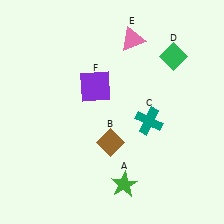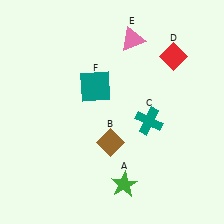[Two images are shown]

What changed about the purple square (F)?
In Image 1, F is purple. In Image 2, it changed to teal.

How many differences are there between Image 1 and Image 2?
There are 2 differences between the two images.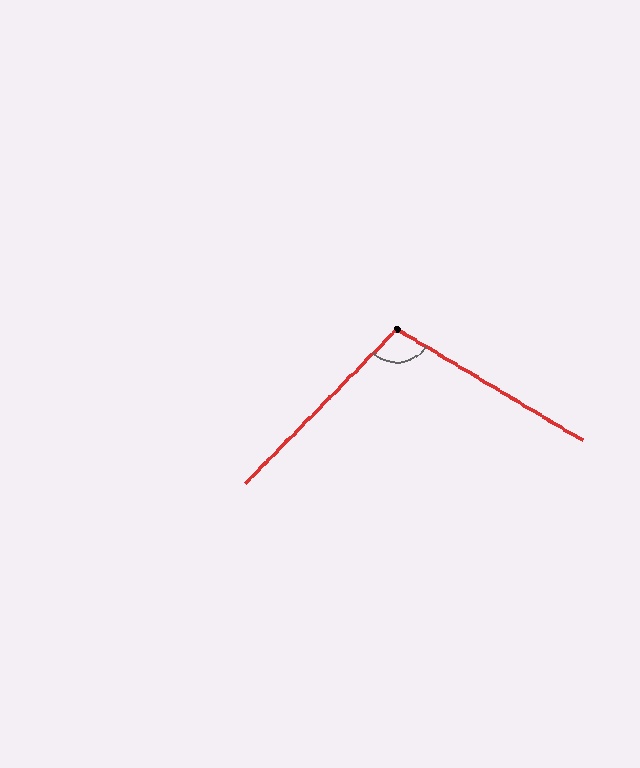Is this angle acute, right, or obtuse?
It is obtuse.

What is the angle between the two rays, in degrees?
Approximately 104 degrees.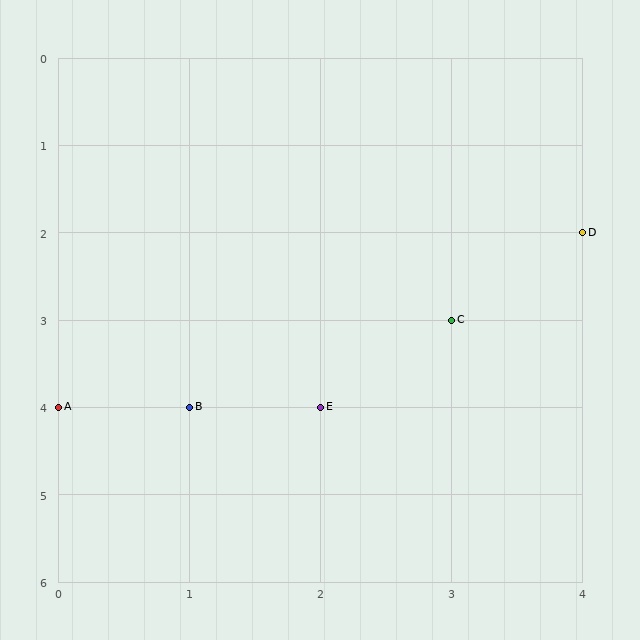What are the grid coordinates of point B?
Point B is at grid coordinates (1, 4).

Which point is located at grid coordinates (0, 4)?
Point A is at (0, 4).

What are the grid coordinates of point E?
Point E is at grid coordinates (2, 4).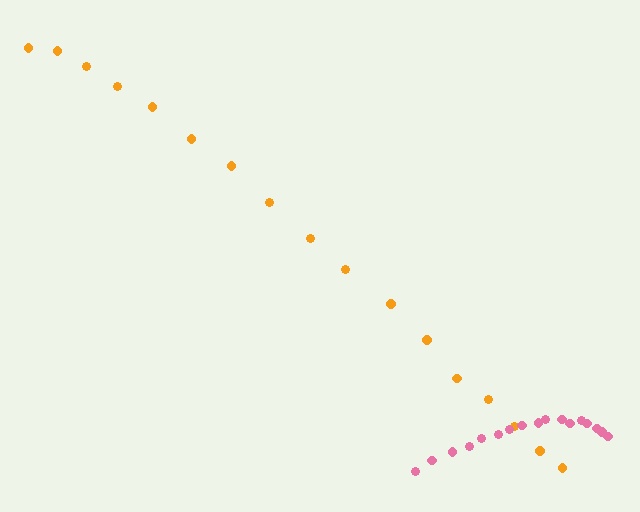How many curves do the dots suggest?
There are 2 distinct paths.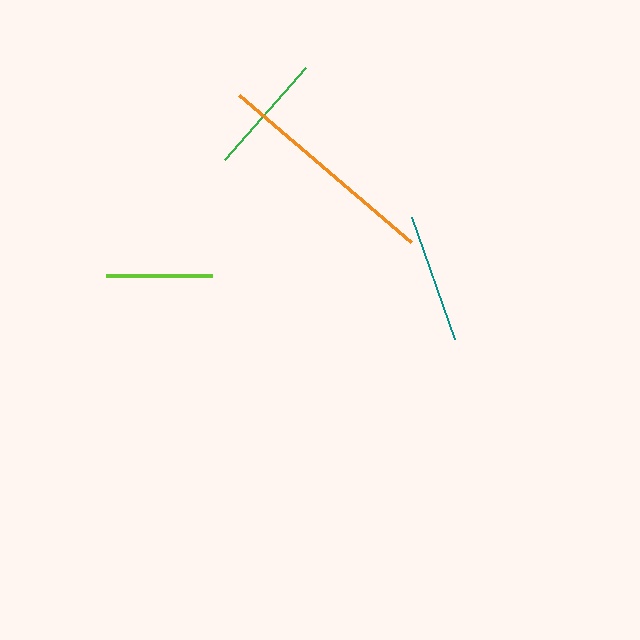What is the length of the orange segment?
The orange segment is approximately 226 pixels long.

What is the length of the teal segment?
The teal segment is approximately 129 pixels long.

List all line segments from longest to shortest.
From longest to shortest: orange, teal, green, lime.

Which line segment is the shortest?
The lime line is the shortest at approximately 106 pixels.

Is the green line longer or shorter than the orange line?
The orange line is longer than the green line.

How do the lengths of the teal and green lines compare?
The teal and green lines are approximately the same length.